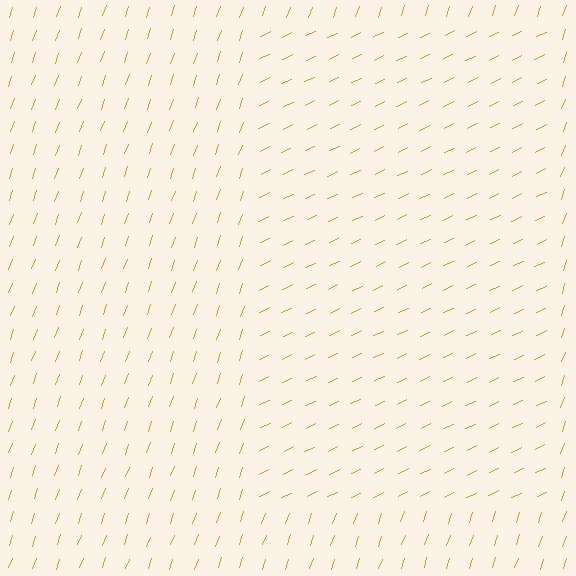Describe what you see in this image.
The image is filled with small orange line segments. A rectangle region in the image has lines oriented differently from the surrounding lines, creating a visible texture boundary.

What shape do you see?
I see a rectangle.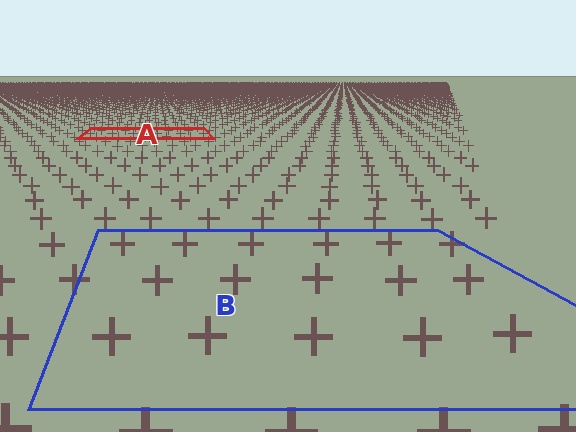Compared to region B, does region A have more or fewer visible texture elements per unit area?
Region A has more texture elements per unit area — they are packed more densely because it is farther away.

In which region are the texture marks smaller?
The texture marks are smaller in region A, because it is farther away.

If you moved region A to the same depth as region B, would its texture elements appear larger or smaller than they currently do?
They would appear larger. At a closer depth, the same texture elements are projected at a bigger on-screen size.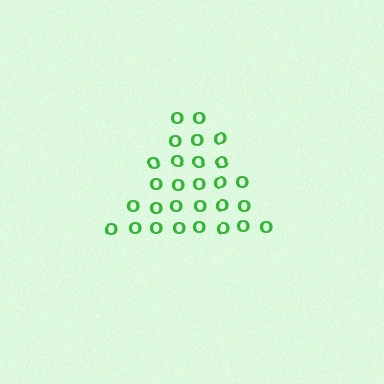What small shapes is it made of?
It is made of small letter O's.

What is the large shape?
The large shape is a triangle.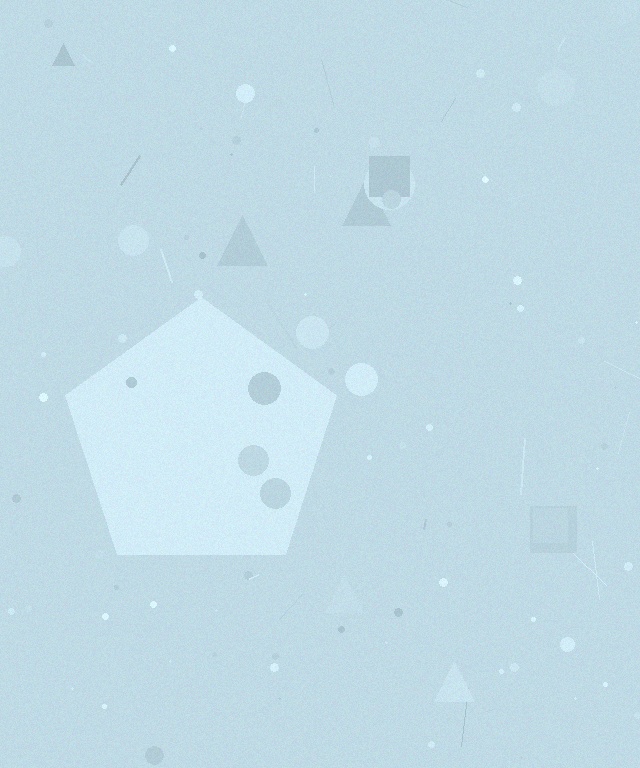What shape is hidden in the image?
A pentagon is hidden in the image.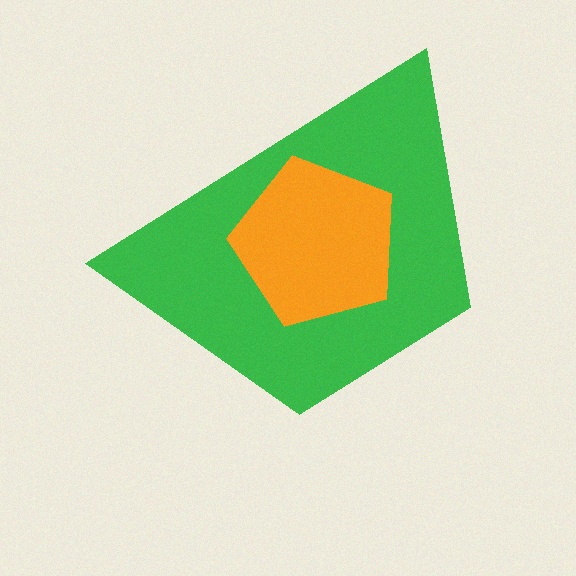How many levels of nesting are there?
2.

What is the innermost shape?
The orange pentagon.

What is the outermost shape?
The green trapezoid.